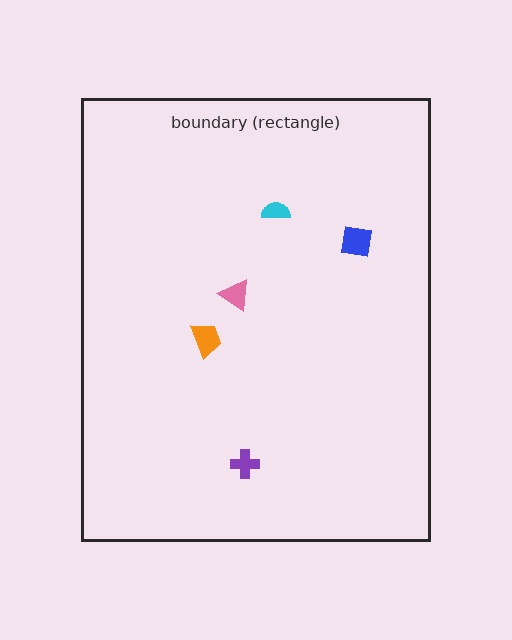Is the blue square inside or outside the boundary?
Inside.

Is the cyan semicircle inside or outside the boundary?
Inside.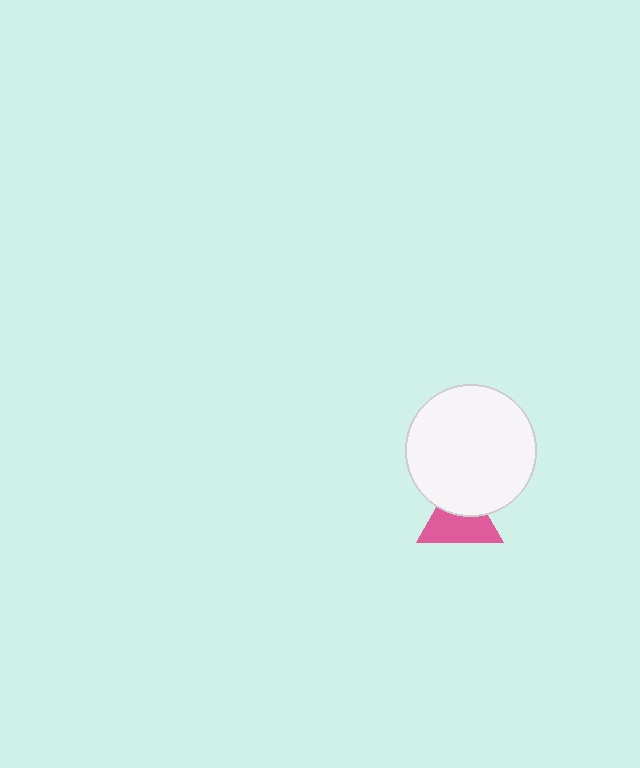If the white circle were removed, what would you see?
You would see the complete pink triangle.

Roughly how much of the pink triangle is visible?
About half of it is visible (roughly 61%).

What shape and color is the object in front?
The object in front is a white circle.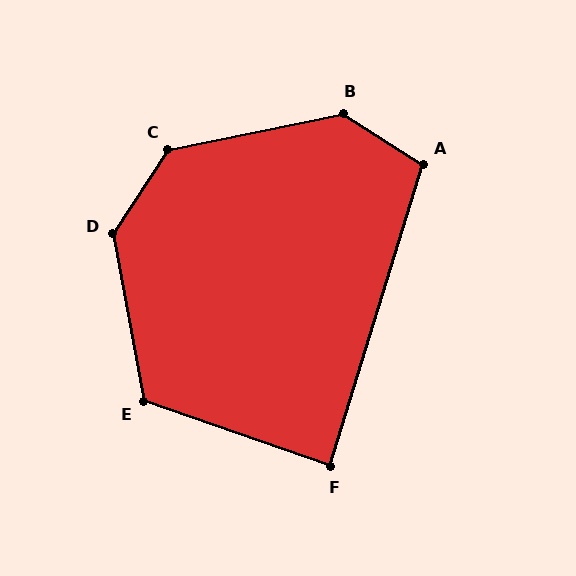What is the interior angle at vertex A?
Approximately 105 degrees (obtuse).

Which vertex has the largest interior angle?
D, at approximately 136 degrees.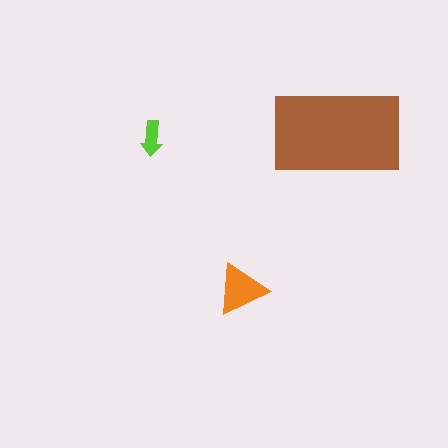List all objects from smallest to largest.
The lime arrow, the orange triangle, the brown rectangle.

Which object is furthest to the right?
The brown rectangle is rightmost.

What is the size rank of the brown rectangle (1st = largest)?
1st.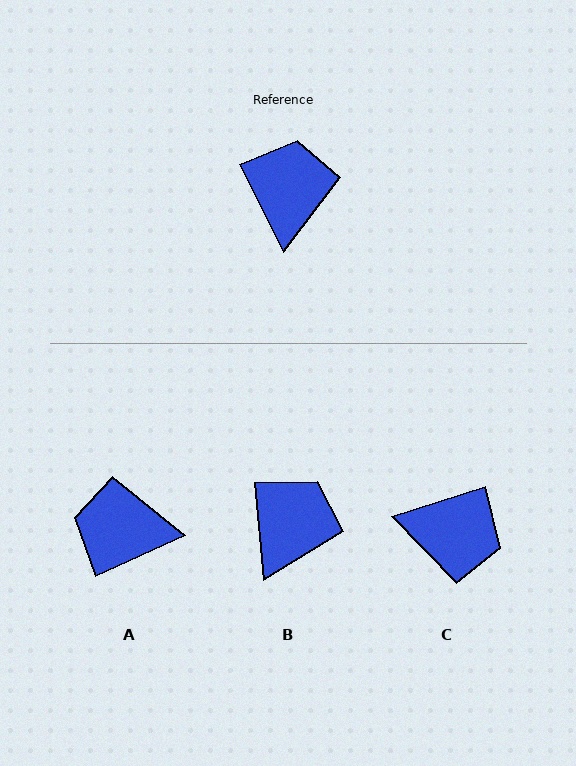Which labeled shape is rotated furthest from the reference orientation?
C, about 99 degrees away.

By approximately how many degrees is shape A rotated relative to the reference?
Approximately 88 degrees counter-clockwise.